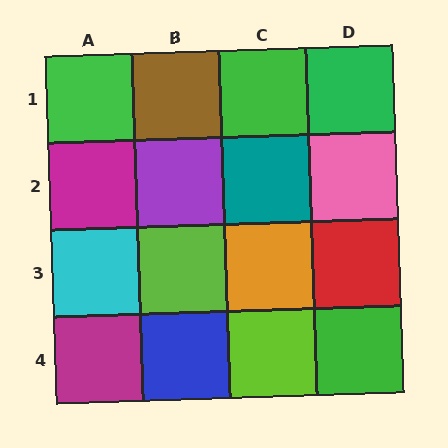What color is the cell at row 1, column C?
Green.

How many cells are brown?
1 cell is brown.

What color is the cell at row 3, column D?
Red.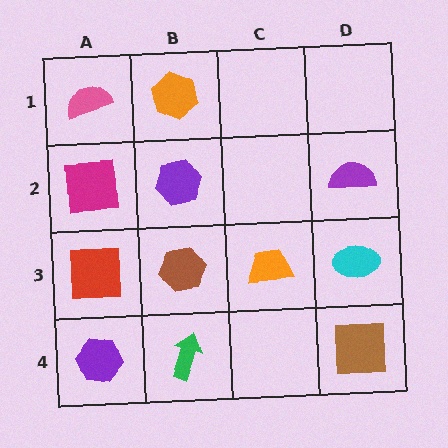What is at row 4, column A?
A purple hexagon.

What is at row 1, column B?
An orange hexagon.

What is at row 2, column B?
A purple hexagon.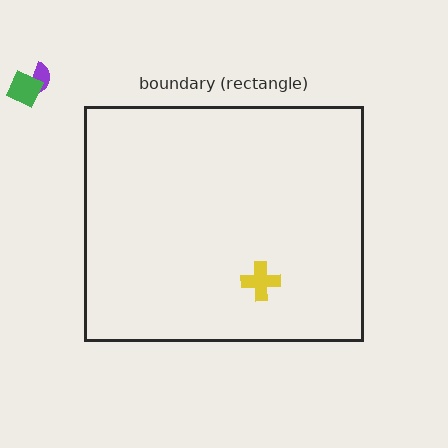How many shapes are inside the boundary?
1 inside, 2 outside.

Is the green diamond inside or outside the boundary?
Outside.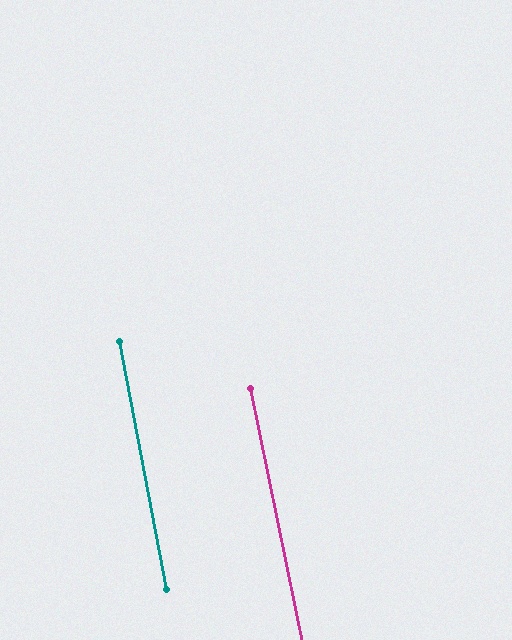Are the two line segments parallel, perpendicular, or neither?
Parallel — their directions differ by only 0.9°.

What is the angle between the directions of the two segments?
Approximately 1 degree.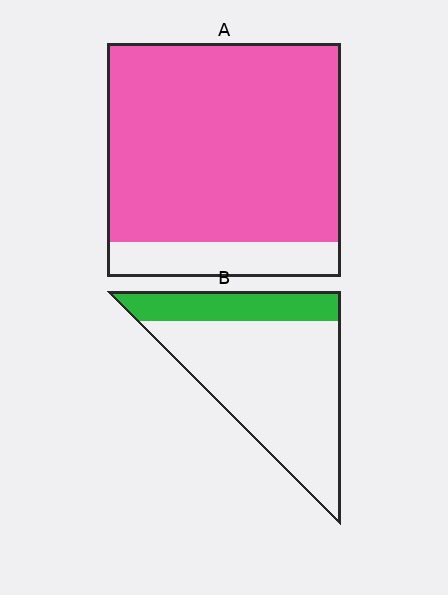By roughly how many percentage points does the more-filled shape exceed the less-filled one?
By roughly 60 percentage points (A over B).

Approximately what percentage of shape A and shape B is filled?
A is approximately 85% and B is approximately 25%.